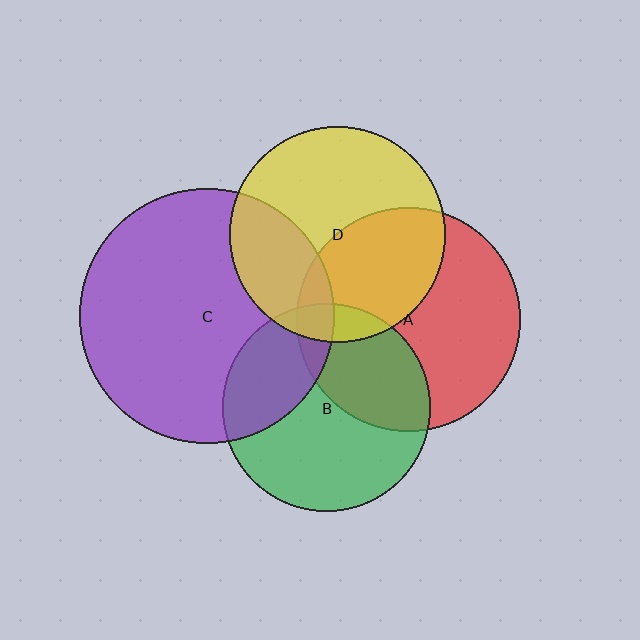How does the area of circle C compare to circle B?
Approximately 1.5 times.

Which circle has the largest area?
Circle C (purple).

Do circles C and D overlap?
Yes.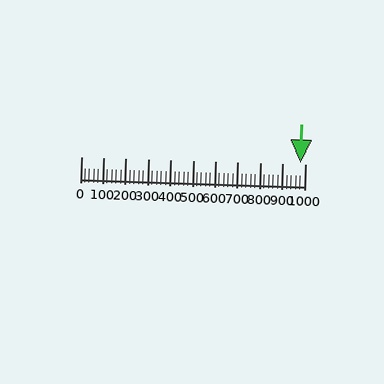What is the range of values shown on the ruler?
The ruler shows values from 0 to 1000.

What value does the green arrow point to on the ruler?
The green arrow points to approximately 980.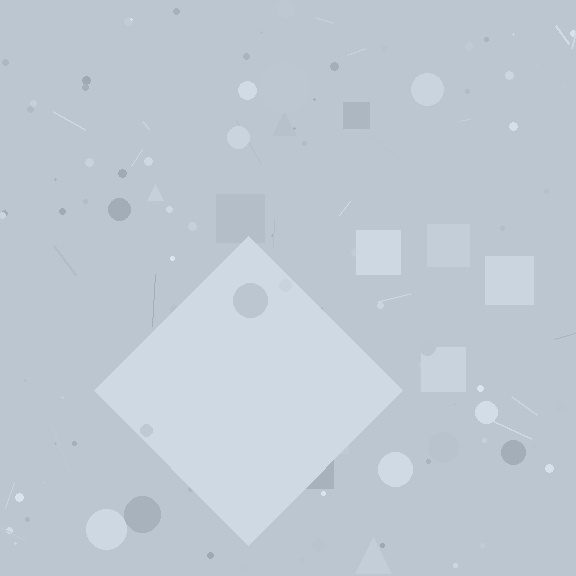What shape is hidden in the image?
A diamond is hidden in the image.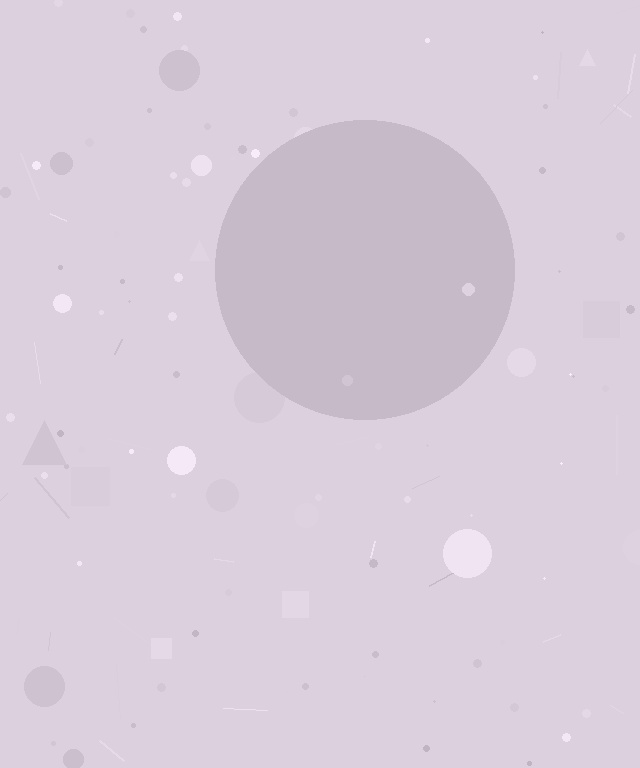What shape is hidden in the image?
A circle is hidden in the image.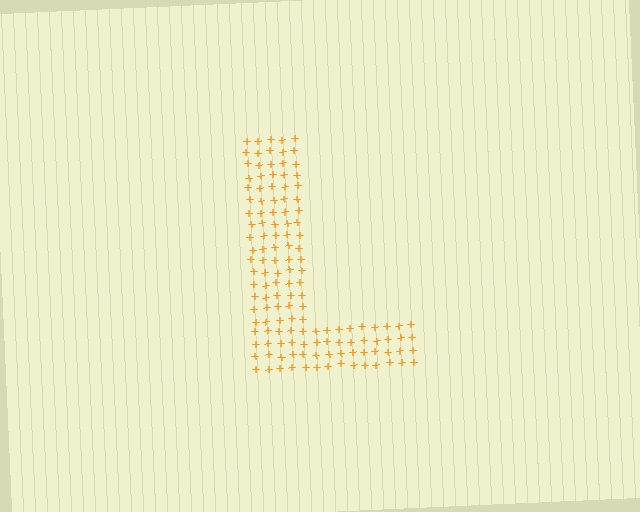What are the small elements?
The small elements are plus signs.